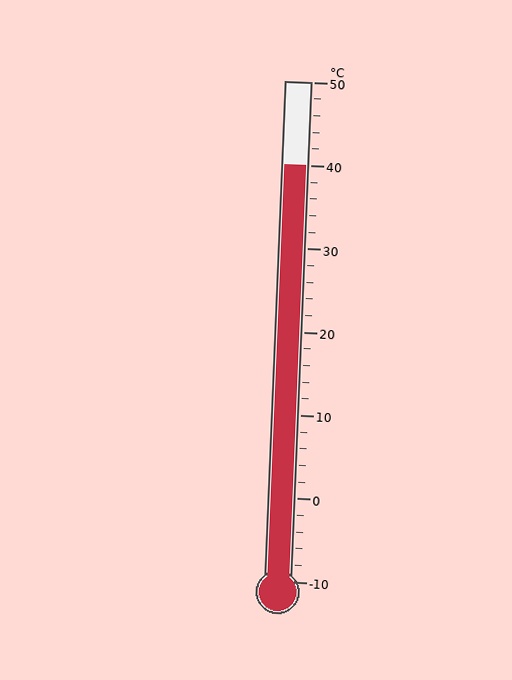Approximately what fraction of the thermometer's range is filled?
The thermometer is filled to approximately 85% of its range.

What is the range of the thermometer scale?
The thermometer scale ranges from -10°C to 50°C.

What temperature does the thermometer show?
The thermometer shows approximately 40°C.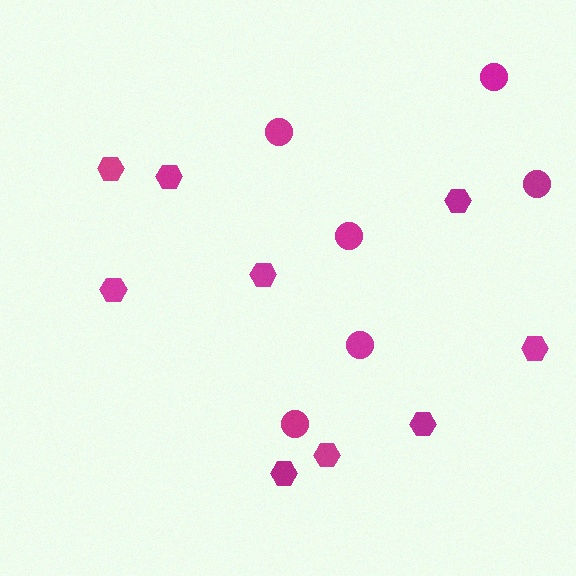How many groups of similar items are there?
There are 2 groups: one group of hexagons (9) and one group of circles (6).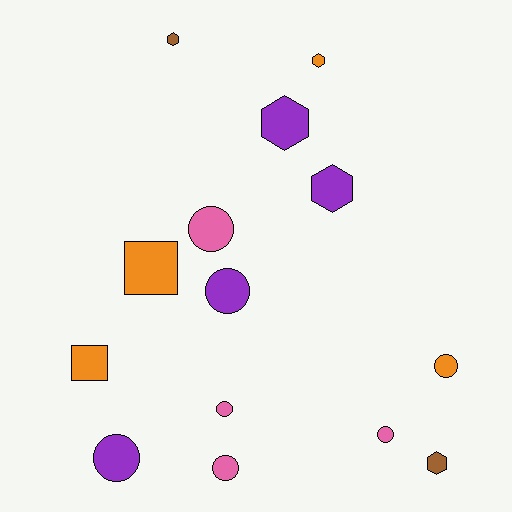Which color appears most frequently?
Orange, with 4 objects.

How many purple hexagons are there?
There are 2 purple hexagons.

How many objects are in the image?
There are 14 objects.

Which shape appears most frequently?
Circle, with 7 objects.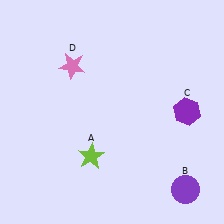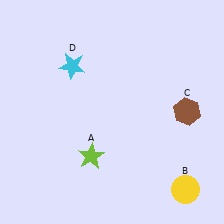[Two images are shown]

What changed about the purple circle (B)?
In Image 1, B is purple. In Image 2, it changed to yellow.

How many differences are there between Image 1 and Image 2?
There are 3 differences between the two images.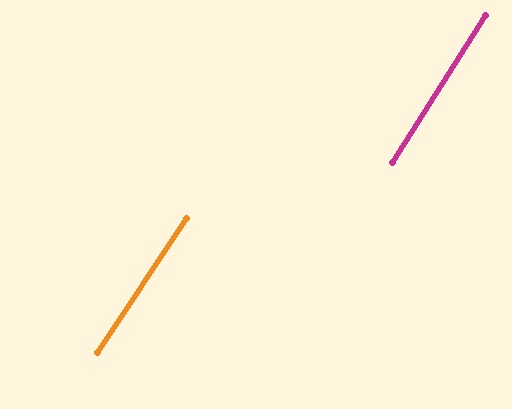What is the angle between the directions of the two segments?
Approximately 1 degree.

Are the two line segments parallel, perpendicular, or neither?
Parallel — their directions differ by only 1.2°.